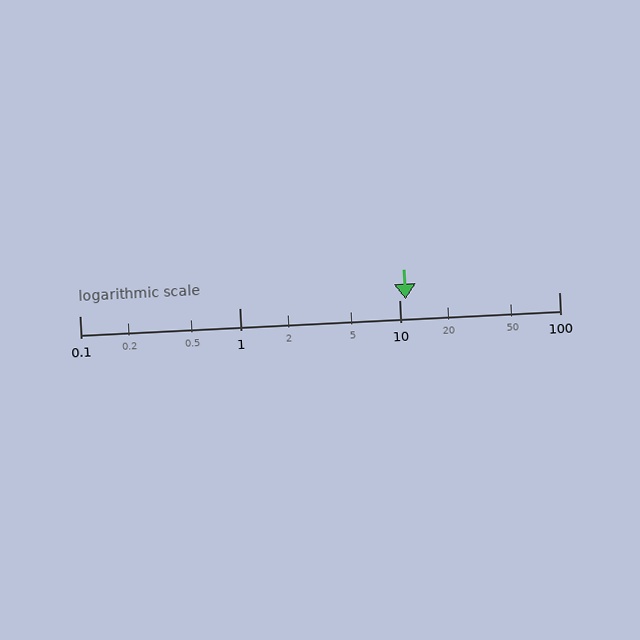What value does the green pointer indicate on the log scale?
The pointer indicates approximately 11.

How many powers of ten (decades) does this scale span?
The scale spans 3 decades, from 0.1 to 100.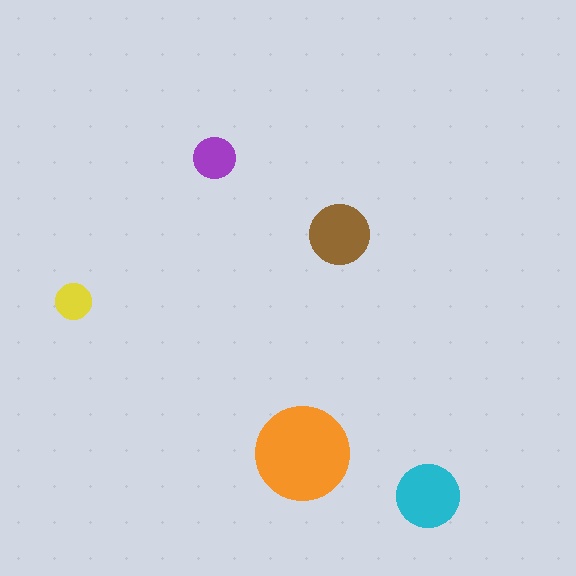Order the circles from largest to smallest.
the orange one, the cyan one, the brown one, the purple one, the yellow one.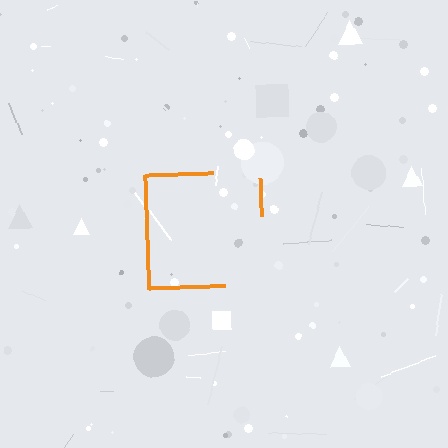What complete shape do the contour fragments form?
The contour fragments form a square.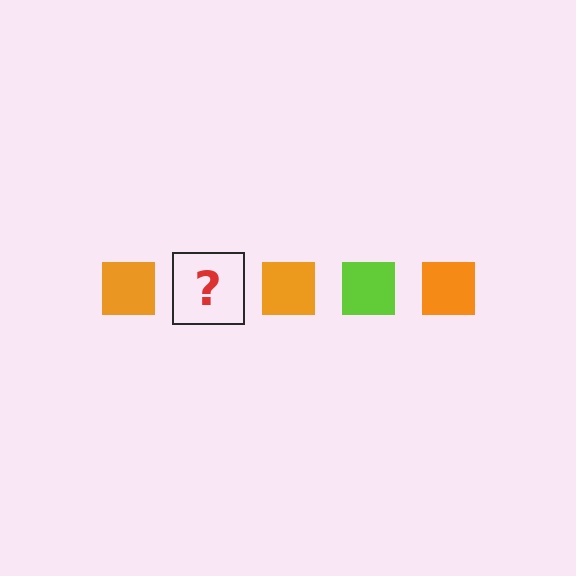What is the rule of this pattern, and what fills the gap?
The rule is that the pattern cycles through orange, lime squares. The gap should be filled with a lime square.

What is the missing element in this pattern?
The missing element is a lime square.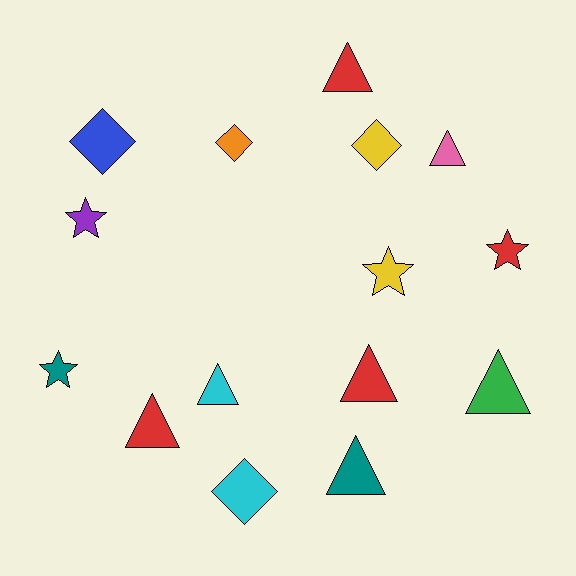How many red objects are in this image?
There are 4 red objects.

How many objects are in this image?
There are 15 objects.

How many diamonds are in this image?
There are 4 diamonds.